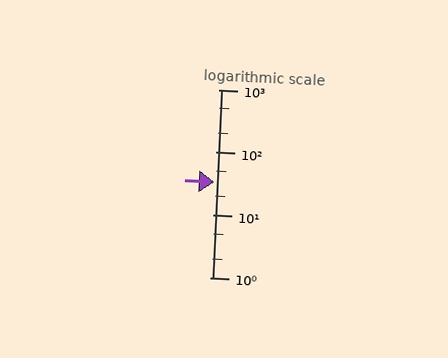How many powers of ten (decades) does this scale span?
The scale spans 3 decades, from 1 to 1000.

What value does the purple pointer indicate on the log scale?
The pointer indicates approximately 33.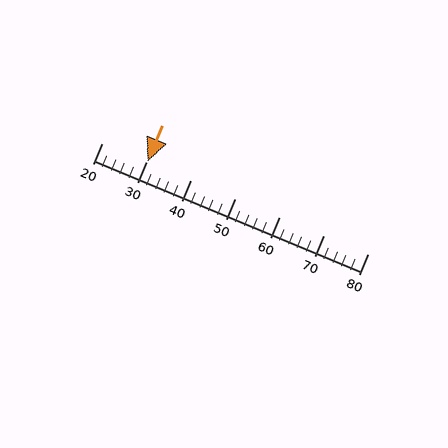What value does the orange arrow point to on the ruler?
The orange arrow points to approximately 30.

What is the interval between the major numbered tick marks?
The major tick marks are spaced 10 units apart.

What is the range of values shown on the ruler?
The ruler shows values from 20 to 80.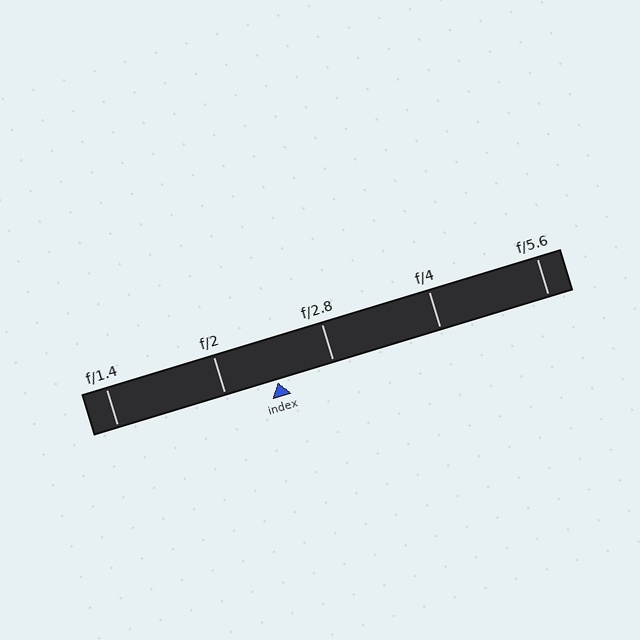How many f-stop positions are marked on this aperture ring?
There are 5 f-stop positions marked.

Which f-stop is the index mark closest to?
The index mark is closest to f/2.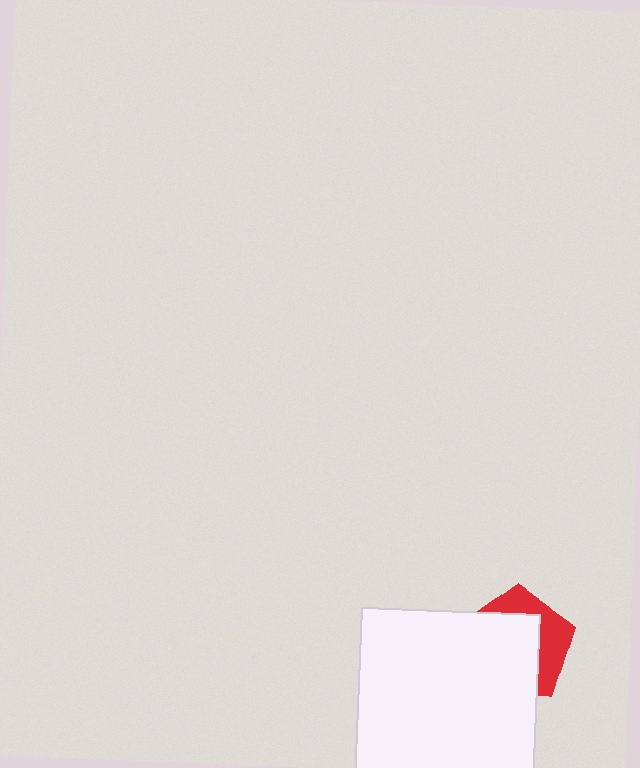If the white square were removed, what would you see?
You would see the complete red pentagon.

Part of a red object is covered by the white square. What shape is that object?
It is a pentagon.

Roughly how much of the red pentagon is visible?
A small part of it is visible (roughly 37%).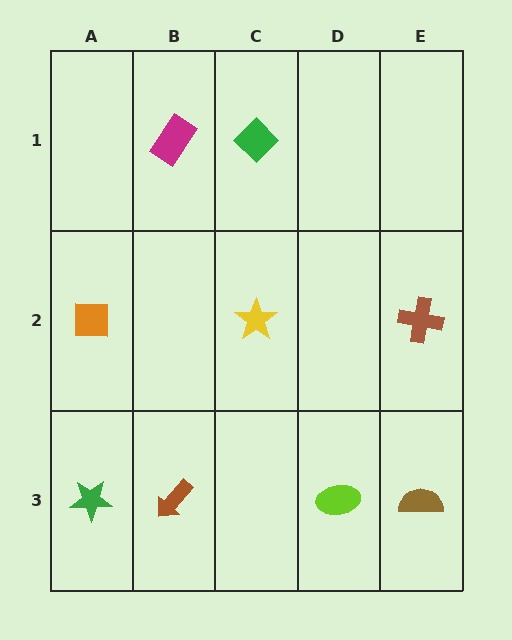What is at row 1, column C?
A green diamond.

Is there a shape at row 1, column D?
No, that cell is empty.